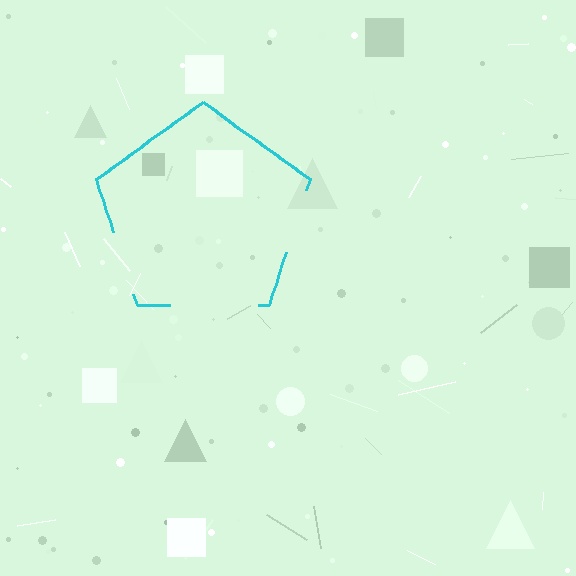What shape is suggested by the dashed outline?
The dashed outline suggests a pentagon.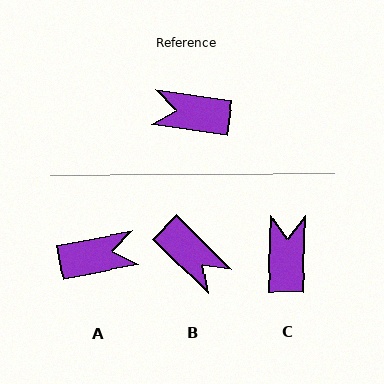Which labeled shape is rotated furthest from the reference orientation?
A, about 162 degrees away.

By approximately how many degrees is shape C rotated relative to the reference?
Approximately 84 degrees clockwise.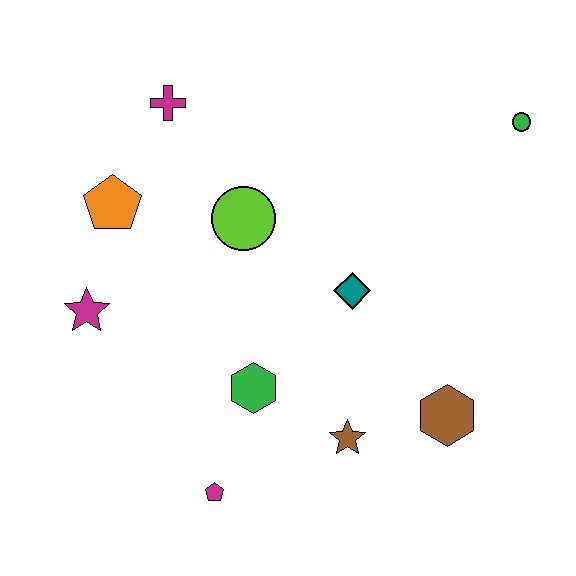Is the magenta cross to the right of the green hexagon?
No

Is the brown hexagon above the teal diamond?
No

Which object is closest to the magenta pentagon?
The green hexagon is closest to the magenta pentagon.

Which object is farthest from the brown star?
The magenta cross is farthest from the brown star.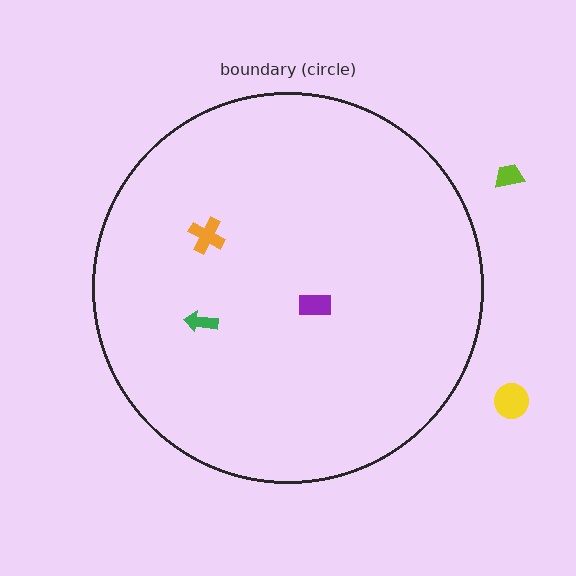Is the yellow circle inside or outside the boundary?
Outside.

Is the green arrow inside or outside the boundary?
Inside.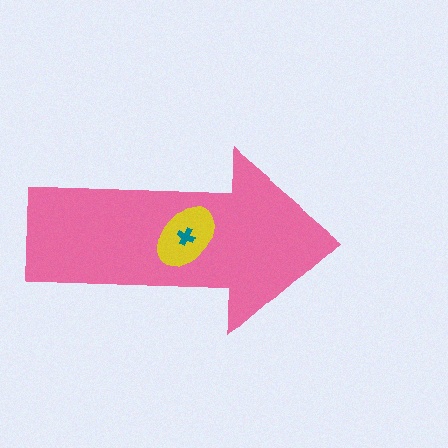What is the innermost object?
The teal cross.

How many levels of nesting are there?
3.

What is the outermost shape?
The pink arrow.